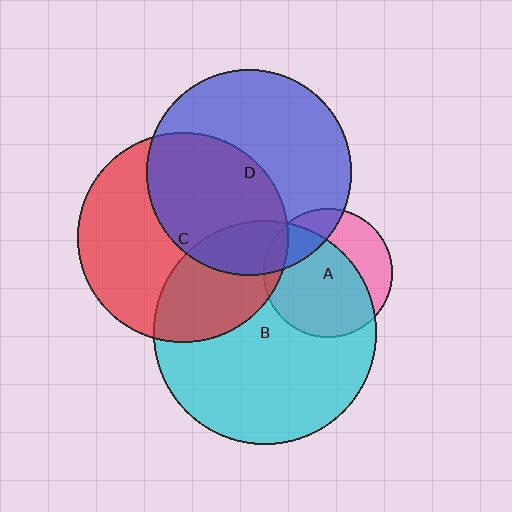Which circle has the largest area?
Circle B (cyan).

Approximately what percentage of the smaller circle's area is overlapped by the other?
Approximately 35%.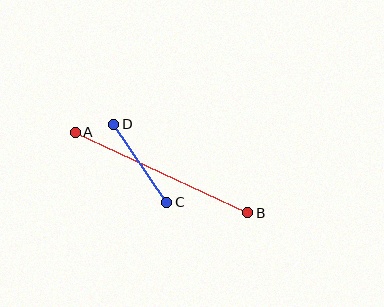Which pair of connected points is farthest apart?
Points A and B are farthest apart.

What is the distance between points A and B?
The distance is approximately 190 pixels.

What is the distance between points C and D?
The distance is approximately 94 pixels.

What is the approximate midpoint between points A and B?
The midpoint is at approximately (161, 172) pixels.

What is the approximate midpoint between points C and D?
The midpoint is at approximately (140, 163) pixels.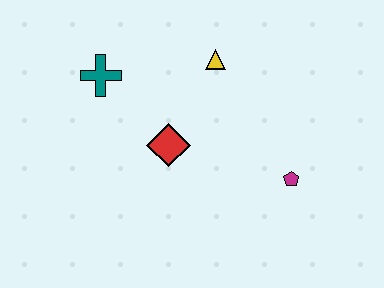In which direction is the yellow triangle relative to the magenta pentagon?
The yellow triangle is above the magenta pentagon.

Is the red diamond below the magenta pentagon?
No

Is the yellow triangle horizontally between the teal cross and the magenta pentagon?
Yes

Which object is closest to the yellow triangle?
The red diamond is closest to the yellow triangle.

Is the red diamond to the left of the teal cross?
No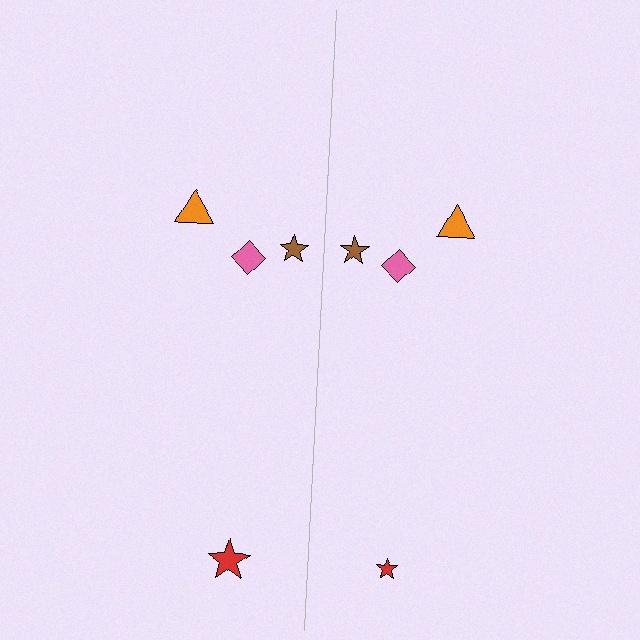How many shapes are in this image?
There are 8 shapes in this image.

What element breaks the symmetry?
The red star on the right side has a different size than its mirror counterpart.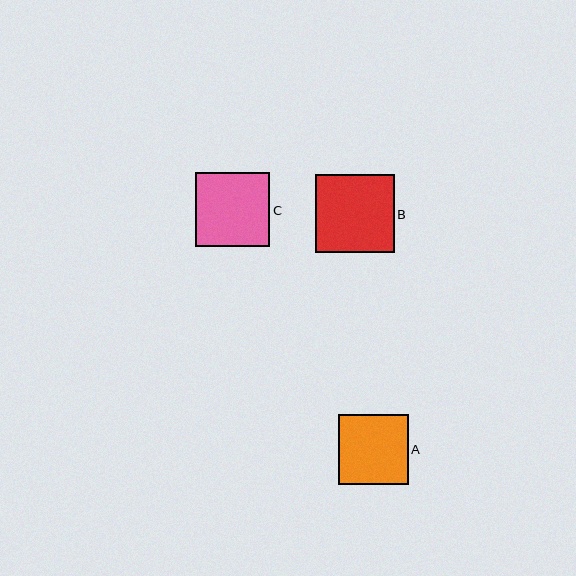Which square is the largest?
Square B is the largest with a size of approximately 79 pixels.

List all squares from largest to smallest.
From largest to smallest: B, C, A.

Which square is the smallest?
Square A is the smallest with a size of approximately 70 pixels.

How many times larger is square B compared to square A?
Square B is approximately 1.1 times the size of square A.